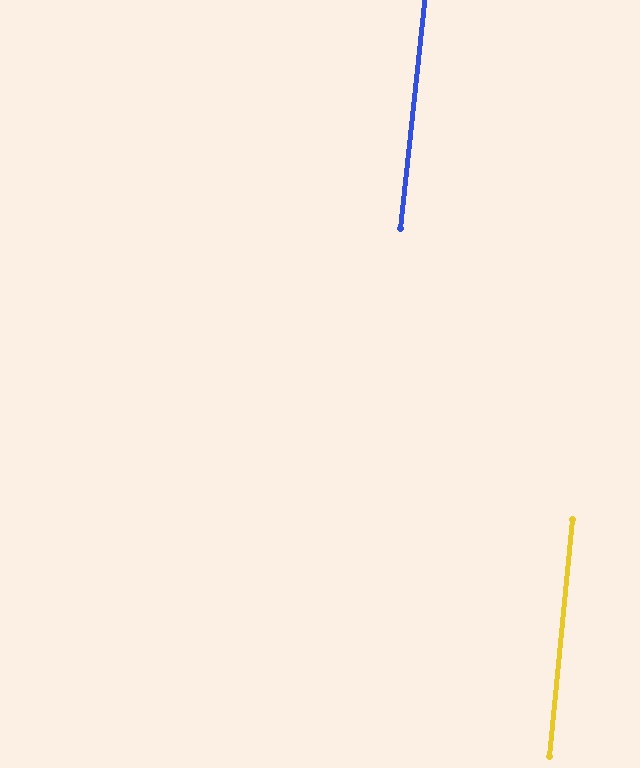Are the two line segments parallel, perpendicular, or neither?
Parallel — their directions differ by only 0.4°.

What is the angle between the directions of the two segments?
Approximately 0 degrees.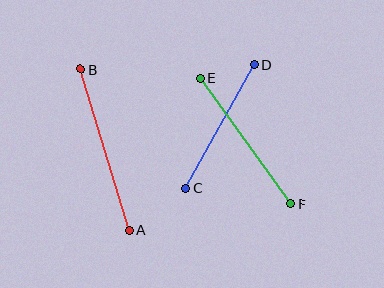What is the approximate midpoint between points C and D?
The midpoint is at approximately (220, 127) pixels.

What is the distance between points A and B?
The distance is approximately 168 pixels.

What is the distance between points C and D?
The distance is approximately 141 pixels.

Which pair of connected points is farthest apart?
Points A and B are farthest apart.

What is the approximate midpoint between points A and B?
The midpoint is at approximately (105, 150) pixels.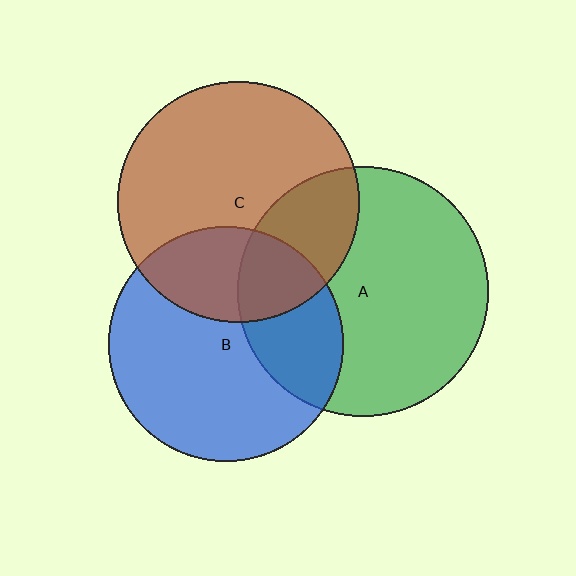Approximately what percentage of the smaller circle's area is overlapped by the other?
Approximately 25%.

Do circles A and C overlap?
Yes.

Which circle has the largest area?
Circle A (green).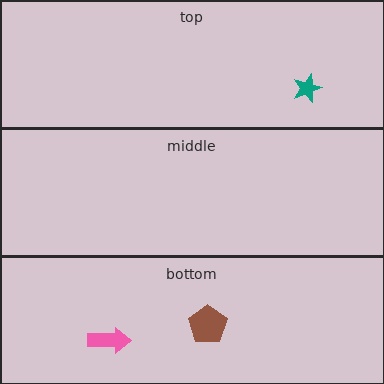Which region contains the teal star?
The top region.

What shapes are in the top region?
The teal star.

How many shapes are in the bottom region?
2.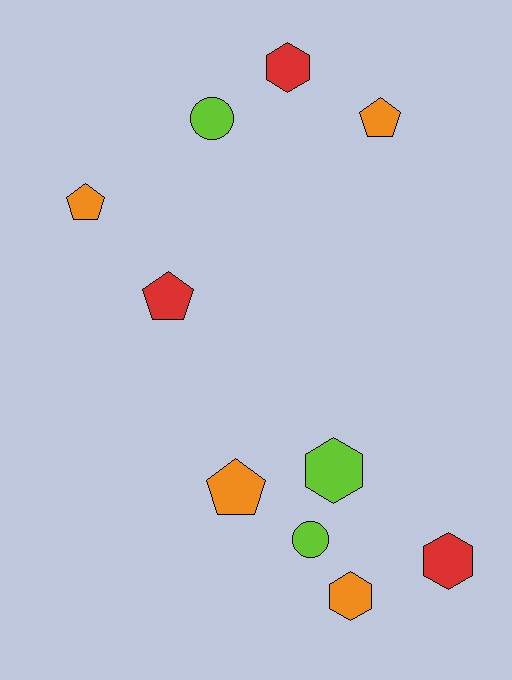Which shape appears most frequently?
Pentagon, with 4 objects.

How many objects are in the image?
There are 10 objects.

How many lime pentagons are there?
There are no lime pentagons.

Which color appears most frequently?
Orange, with 4 objects.